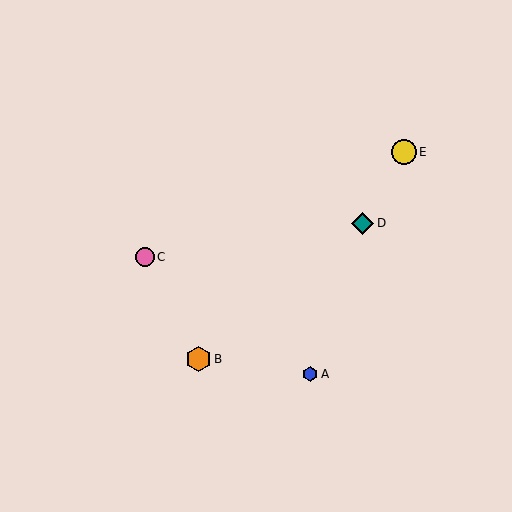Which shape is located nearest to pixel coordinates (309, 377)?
The blue hexagon (labeled A) at (310, 374) is nearest to that location.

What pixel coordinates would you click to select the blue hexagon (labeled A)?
Click at (310, 374) to select the blue hexagon A.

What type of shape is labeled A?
Shape A is a blue hexagon.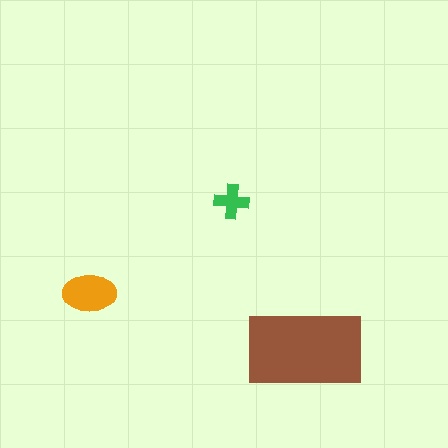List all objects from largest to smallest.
The brown rectangle, the orange ellipse, the green cross.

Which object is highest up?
The green cross is topmost.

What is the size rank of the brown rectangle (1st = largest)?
1st.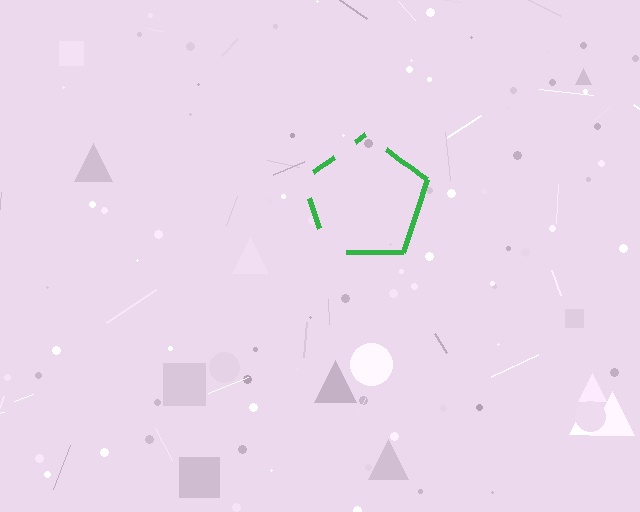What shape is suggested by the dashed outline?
The dashed outline suggests a pentagon.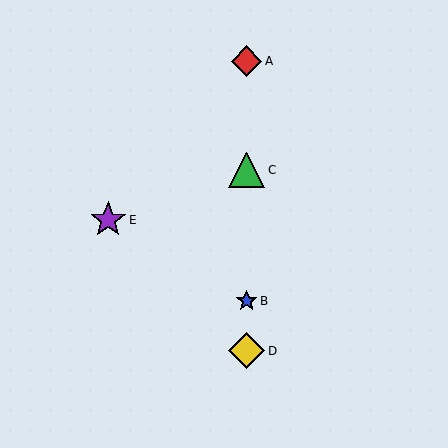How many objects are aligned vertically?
4 objects (A, B, C, D) are aligned vertically.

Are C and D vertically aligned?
Yes, both are at x≈247.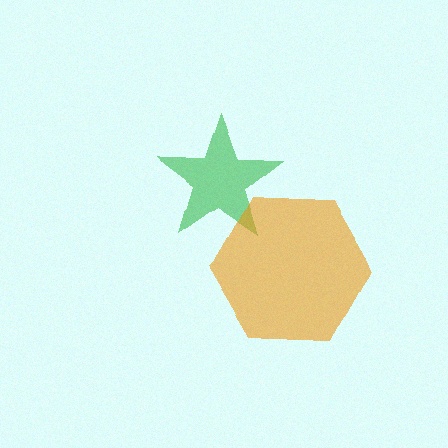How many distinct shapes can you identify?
There are 2 distinct shapes: a green star, an orange hexagon.